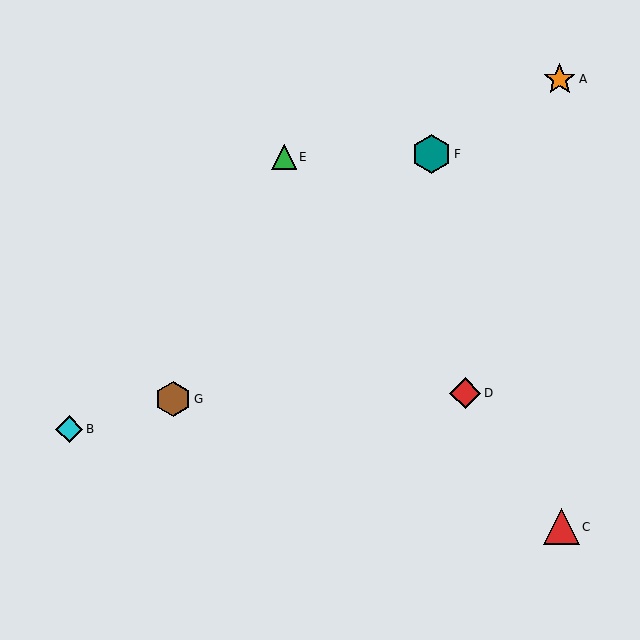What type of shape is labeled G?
Shape G is a brown hexagon.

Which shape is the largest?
The teal hexagon (labeled F) is the largest.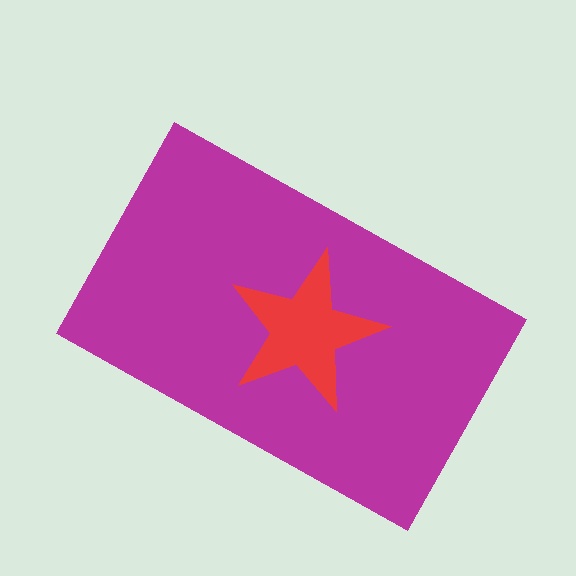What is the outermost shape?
The magenta rectangle.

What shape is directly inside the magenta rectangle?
The red star.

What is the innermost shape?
The red star.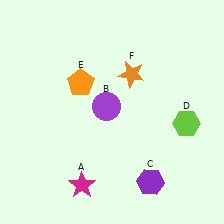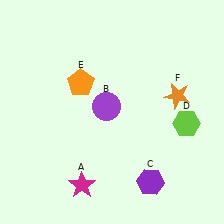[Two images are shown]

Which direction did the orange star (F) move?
The orange star (F) moved right.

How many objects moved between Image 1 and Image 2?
1 object moved between the two images.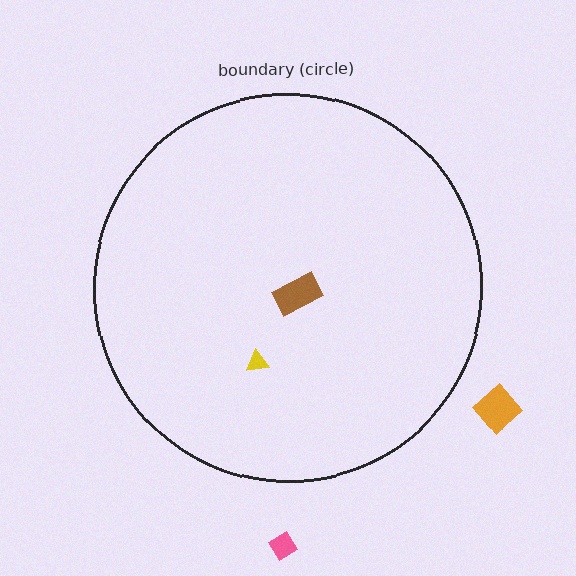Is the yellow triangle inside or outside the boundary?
Inside.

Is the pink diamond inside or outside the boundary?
Outside.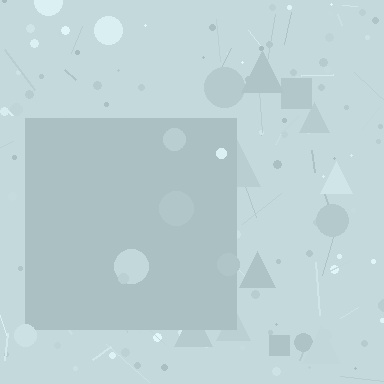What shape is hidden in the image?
A square is hidden in the image.